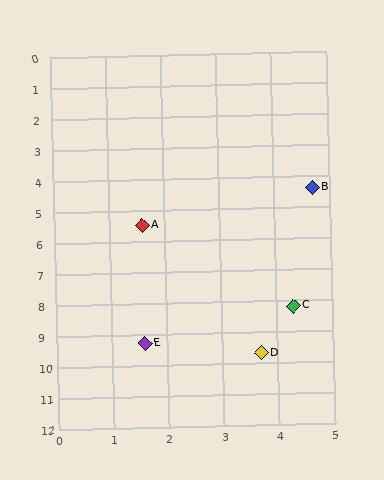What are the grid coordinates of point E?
Point E is at approximately (1.6, 9.3).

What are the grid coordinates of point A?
Point A is at approximately (1.6, 5.5).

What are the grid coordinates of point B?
Point B is at approximately (4.7, 4.4).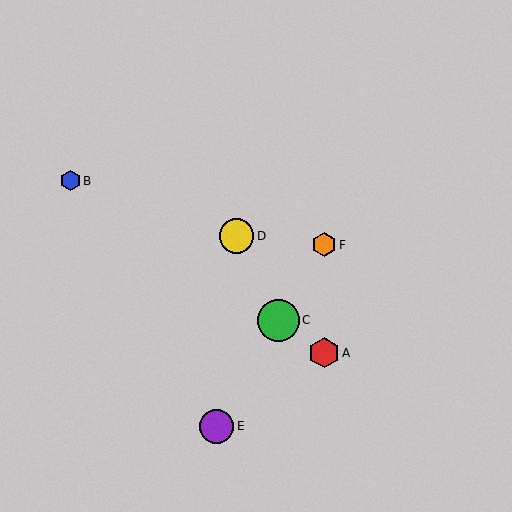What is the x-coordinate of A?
Object A is at x≈324.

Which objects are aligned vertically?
Objects A, F are aligned vertically.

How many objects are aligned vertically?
2 objects (A, F) are aligned vertically.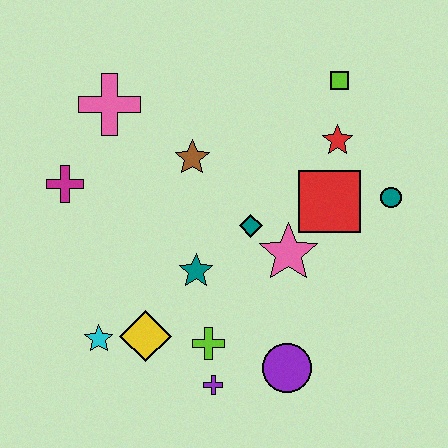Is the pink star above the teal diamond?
No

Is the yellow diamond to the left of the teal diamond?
Yes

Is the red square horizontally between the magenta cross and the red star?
Yes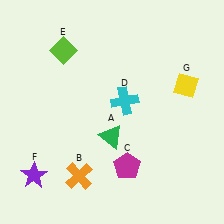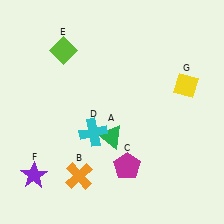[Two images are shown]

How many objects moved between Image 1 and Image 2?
1 object moved between the two images.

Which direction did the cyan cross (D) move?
The cyan cross (D) moved down.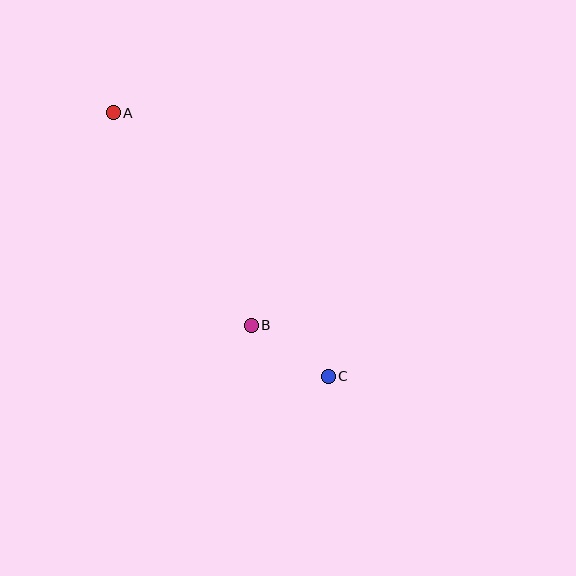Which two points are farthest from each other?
Points A and C are farthest from each other.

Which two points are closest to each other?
Points B and C are closest to each other.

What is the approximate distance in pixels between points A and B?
The distance between A and B is approximately 254 pixels.